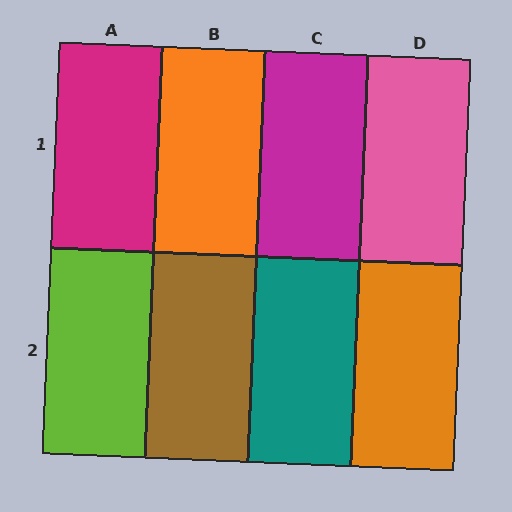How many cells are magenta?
2 cells are magenta.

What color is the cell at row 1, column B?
Orange.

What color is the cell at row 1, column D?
Pink.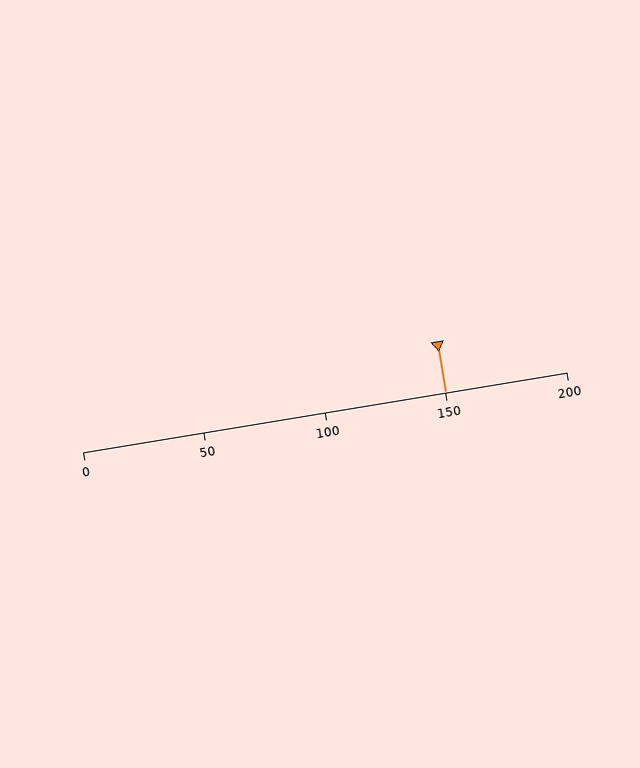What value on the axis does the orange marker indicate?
The marker indicates approximately 150.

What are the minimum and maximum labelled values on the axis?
The axis runs from 0 to 200.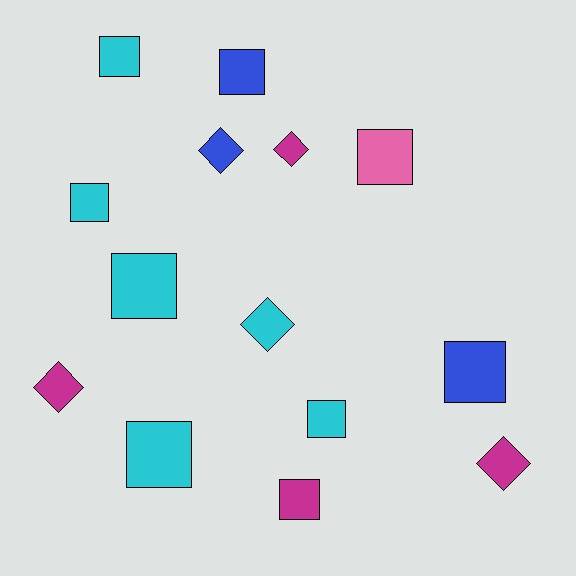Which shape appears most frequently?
Square, with 9 objects.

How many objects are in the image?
There are 14 objects.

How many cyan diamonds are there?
There is 1 cyan diamond.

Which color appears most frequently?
Cyan, with 6 objects.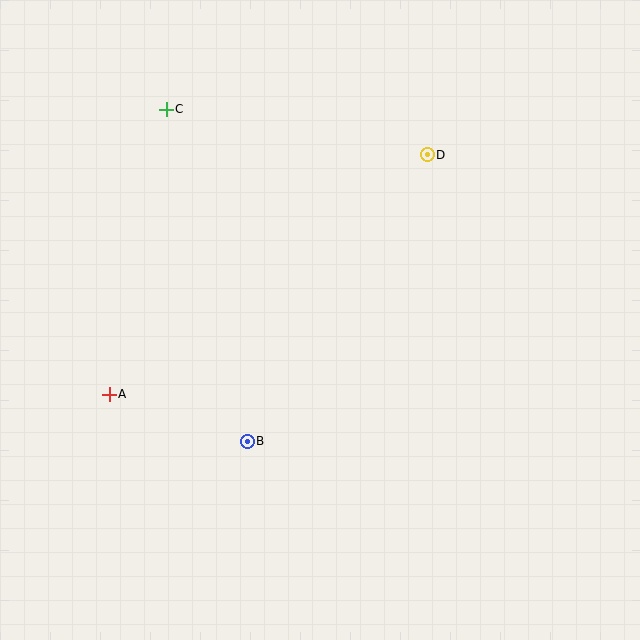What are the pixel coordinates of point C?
Point C is at (166, 109).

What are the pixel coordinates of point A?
Point A is at (109, 394).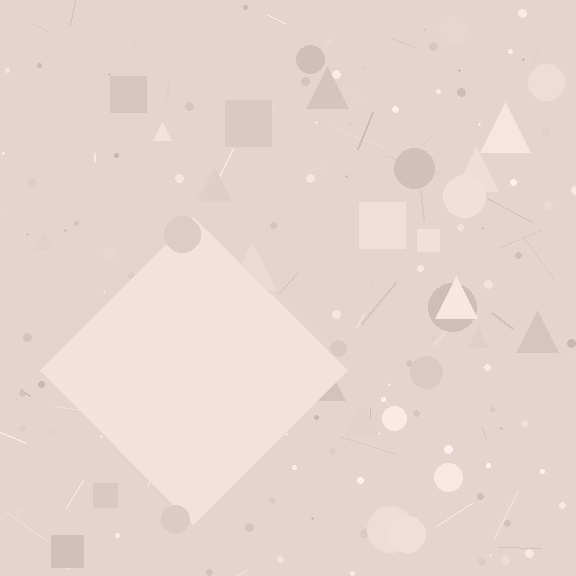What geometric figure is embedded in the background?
A diamond is embedded in the background.